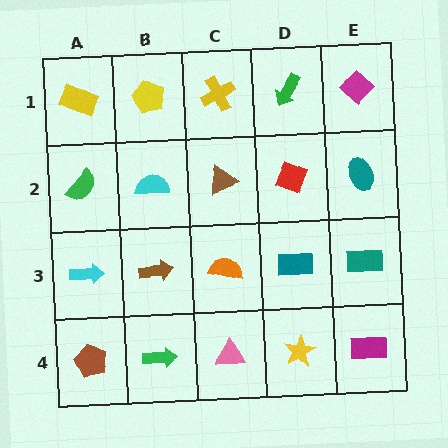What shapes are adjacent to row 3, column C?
A brown triangle (row 2, column C), a pink triangle (row 4, column C), a brown arrow (row 3, column B), a teal rectangle (row 3, column D).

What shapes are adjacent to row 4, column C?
An orange semicircle (row 3, column C), a green arrow (row 4, column B), a yellow star (row 4, column D).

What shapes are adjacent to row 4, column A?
A cyan arrow (row 3, column A), a green arrow (row 4, column B).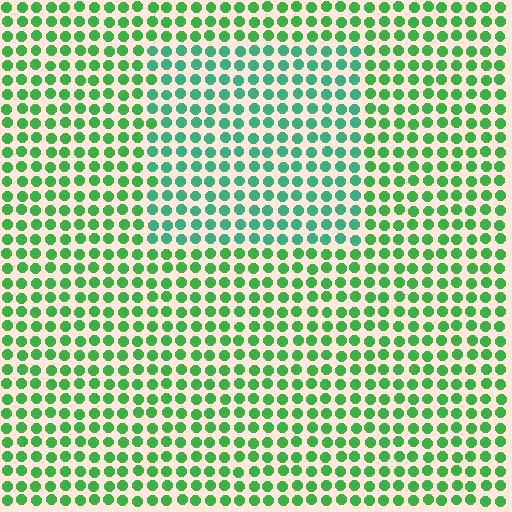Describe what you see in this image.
The image is filled with small green elements in a uniform arrangement. A rectangle-shaped region is visible where the elements are tinted to a slightly different hue, forming a subtle color boundary.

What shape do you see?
I see a rectangle.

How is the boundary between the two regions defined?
The boundary is defined purely by a slight shift in hue (about 30 degrees). Spacing, size, and orientation are identical on both sides.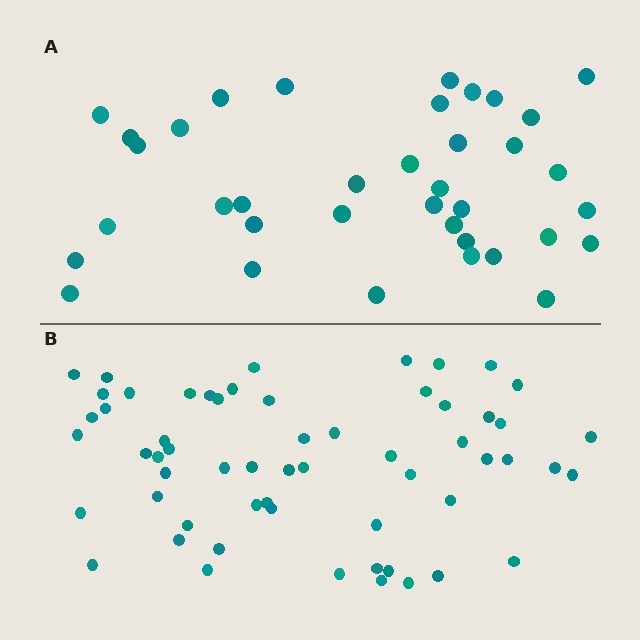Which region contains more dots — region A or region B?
Region B (the bottom region) has more dots.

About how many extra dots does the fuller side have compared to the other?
Region B has approximately 20 more dots than region A.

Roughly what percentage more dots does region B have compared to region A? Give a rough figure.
About 60% more.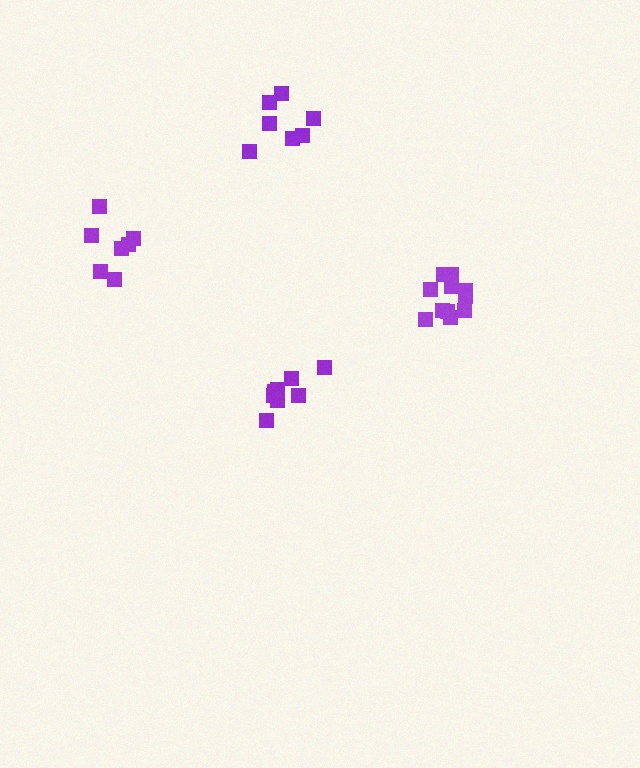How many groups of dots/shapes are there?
There are 4 groups.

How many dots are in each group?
Group 1: 7 dots, Group 2: 11 dots, Group 3: 7 dots, Group 4: 8 dots (33 total).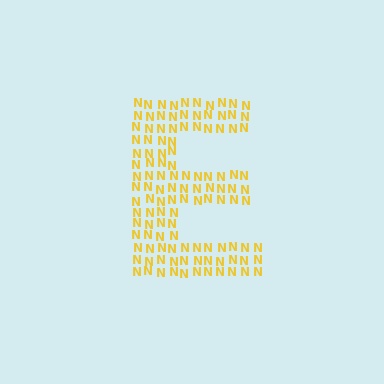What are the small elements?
The small elements are letter N's.